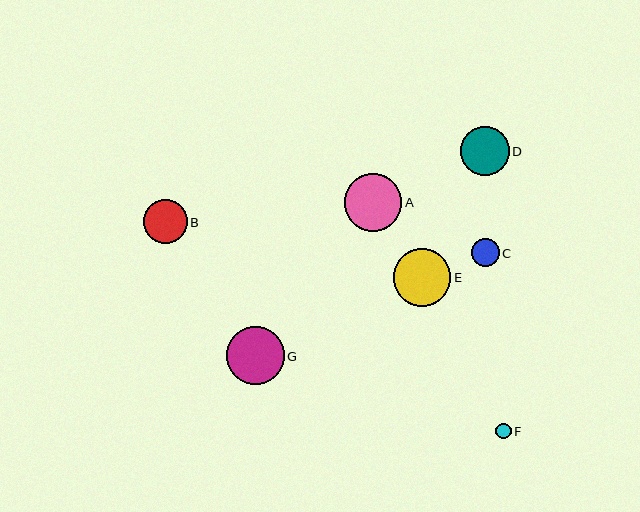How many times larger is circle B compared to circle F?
Circle B is approximately 2.8 times the size of circle F.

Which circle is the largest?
Circle G is the largest with a size of approximately 58 pixels.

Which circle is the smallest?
Circle F is the smallest with a size of approximately 16 pixels.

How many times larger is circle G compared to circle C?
Circle G is approximately 2.1 times the size of circle C.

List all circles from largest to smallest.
From largest to smallest: G, E, A, D, B, C, F.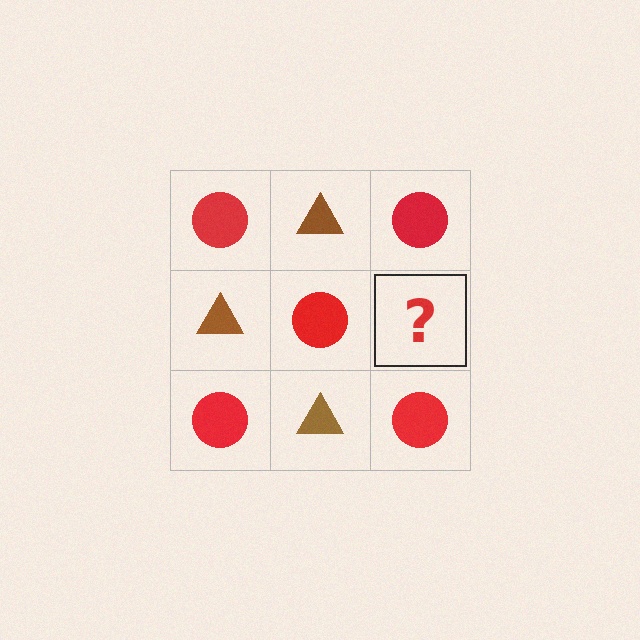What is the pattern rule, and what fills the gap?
The rule is that it alternates red circle and brown triangle in a checkerboard pattern. The gap should be filled with a brown triangle.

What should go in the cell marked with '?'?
The missing cell should contain a brown triangle.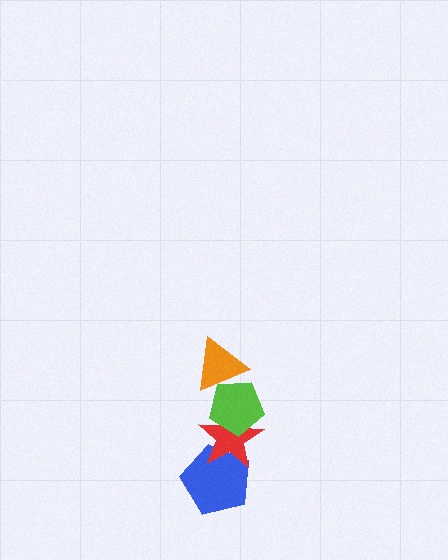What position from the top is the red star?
The red star is 3rd from the top.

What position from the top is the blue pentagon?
The blue pentagon is 4th from the top.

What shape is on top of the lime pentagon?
The orange triangle is on top of the lime pentagon.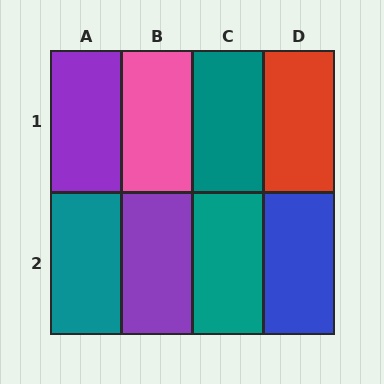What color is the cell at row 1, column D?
Red.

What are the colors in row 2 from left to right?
Teal, purple, teal, blue.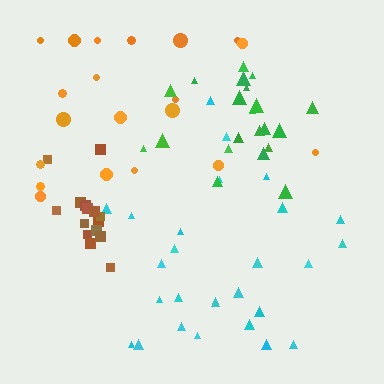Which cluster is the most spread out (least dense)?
Orange.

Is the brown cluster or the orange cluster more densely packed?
Brown.